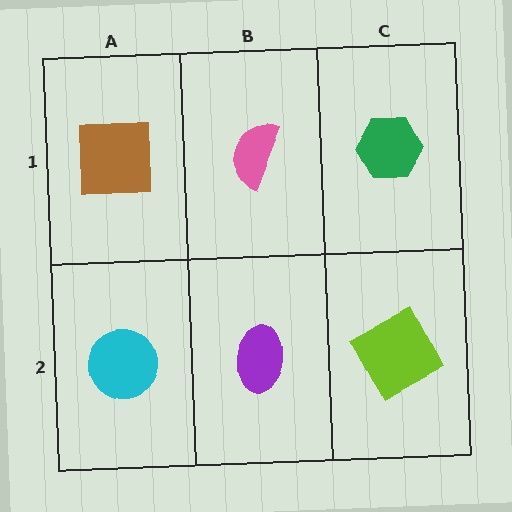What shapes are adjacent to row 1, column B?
A purple ellipse (row 2, column B), a brown square (row 1, column A), a green hexagon (row 1, column C).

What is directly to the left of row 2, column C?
A purple ellipse.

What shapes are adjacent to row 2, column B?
A pink semicircle (row 1, column B), a cyan circle (row 2, column A), a lime square (row 2, column C).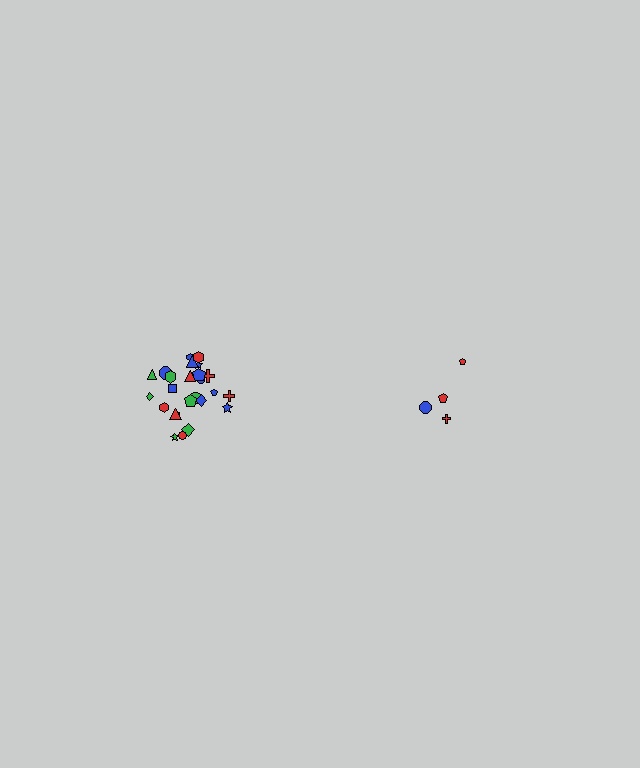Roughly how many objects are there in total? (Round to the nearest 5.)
Roughly 30 objects in total.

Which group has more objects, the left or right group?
The left group.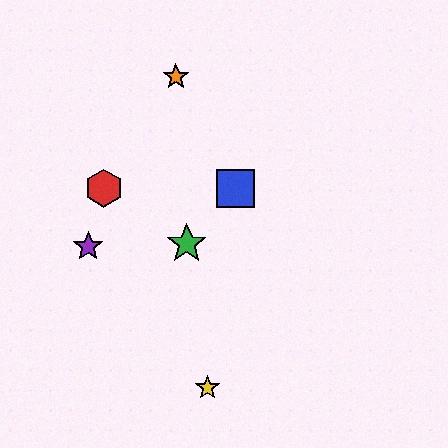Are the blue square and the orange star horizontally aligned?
No, the blue square is at y≈188 and the orange star is at y≈77.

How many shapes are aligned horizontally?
2 shapes (the red hexagon, the blue square) are aligned horizontally.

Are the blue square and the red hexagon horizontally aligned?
Yes, both are at y≈188.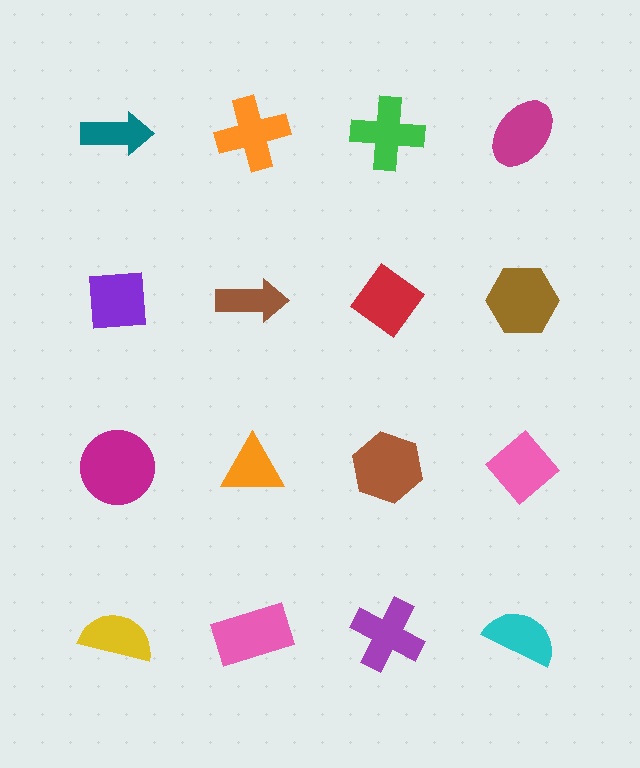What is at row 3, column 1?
A magenta circle.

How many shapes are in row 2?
4 shapes.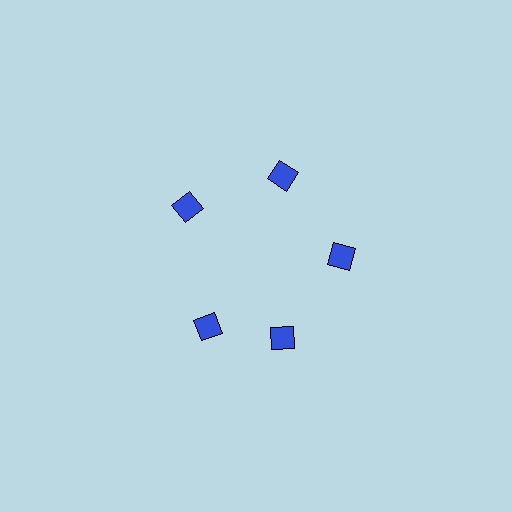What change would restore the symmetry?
The symmetry would be restored by rotating it back into even spacing with its neighbors so that all 5 diamonds sit at equal angles and equal distance from the center.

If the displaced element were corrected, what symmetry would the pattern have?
It would have 5-fold rotational symmetry — the pattern would map onto itself every 72 degrees.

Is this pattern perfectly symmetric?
No. The 5 blue diamonds are arranged in a ring, but one element near the 8 o'clock position is rotated out of alignment along the ring, breaking the 5-fold rotational symmetry.